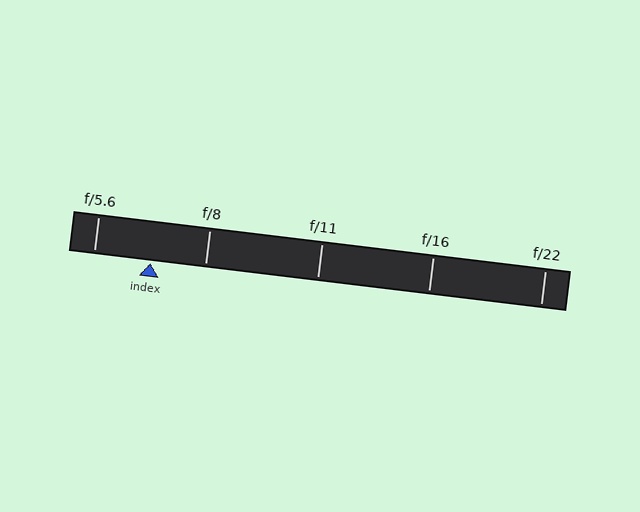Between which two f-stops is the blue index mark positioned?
The index mark is between f/5.6 and f/8.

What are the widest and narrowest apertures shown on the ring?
The widest aperture shown is f/5.6 and the narrowest is f/22.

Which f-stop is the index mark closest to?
The index mark is closest to f/8.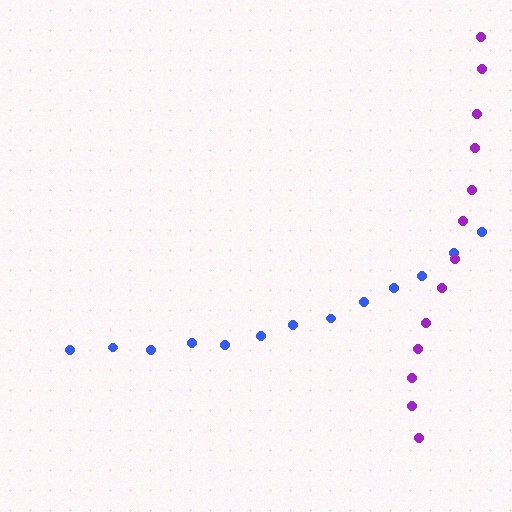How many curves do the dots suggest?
There are 2 distinct paths.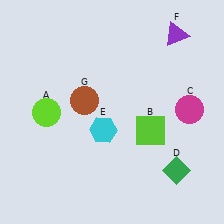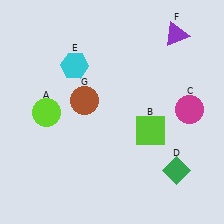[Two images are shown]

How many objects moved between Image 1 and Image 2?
1 object moved between the two images.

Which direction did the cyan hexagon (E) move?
The cyan hexagon (E) moved up.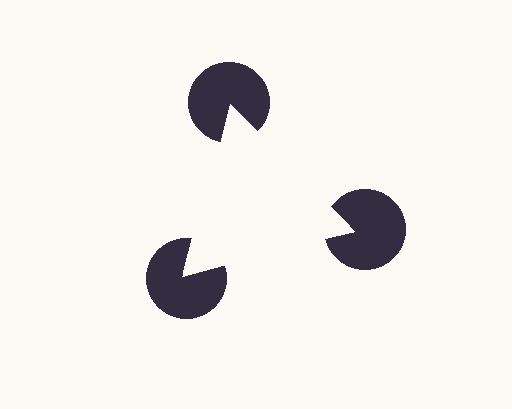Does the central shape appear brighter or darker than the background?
It typically appears slightly brighter than the background, even though no actual brightness change is drawn.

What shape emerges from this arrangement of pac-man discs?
An illusory triangle — its edges are inferred from the aligned wedge cuts in the pac-man discs, not physically drawn.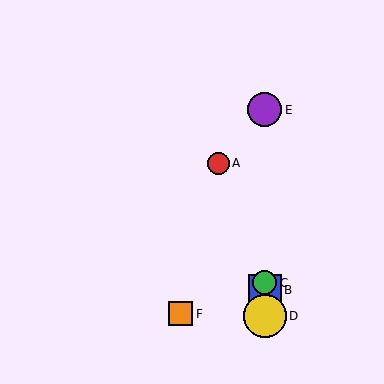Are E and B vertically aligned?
Yes, both are at x≈265.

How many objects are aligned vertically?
4 objects (B, C, D, E) are aligned vertically.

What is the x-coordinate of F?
Object F is at x≈181.